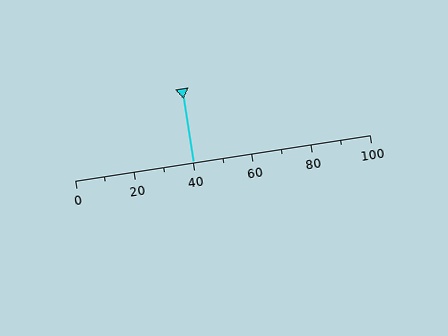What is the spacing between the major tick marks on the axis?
The major ticks are spaced 20 apart.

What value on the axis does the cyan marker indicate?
The marker indicates approximately 40.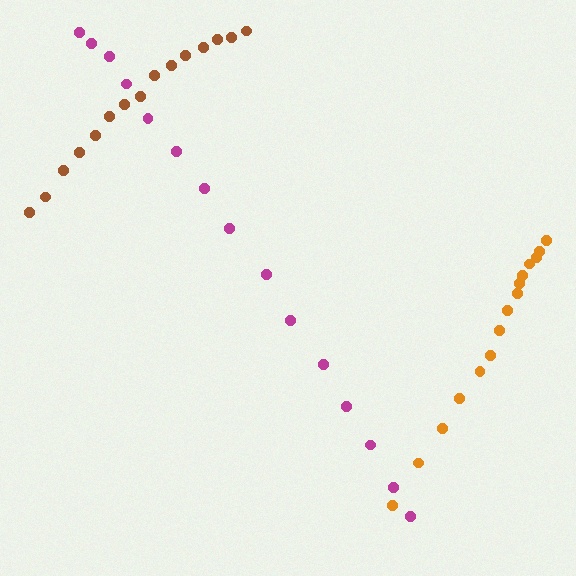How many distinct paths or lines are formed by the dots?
There are 3 distinct paths.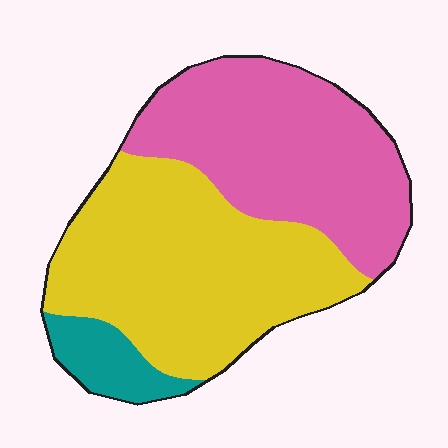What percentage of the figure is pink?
Pink takes up between a quarter and a half of the figure.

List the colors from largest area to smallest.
From largest to smallest: yellow, pink, teal.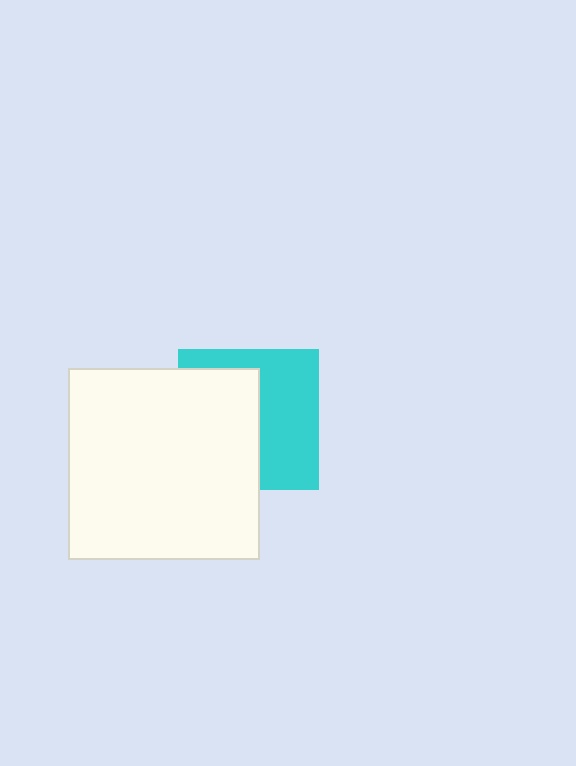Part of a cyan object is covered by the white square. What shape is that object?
It is a square.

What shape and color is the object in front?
The object in front is a white square.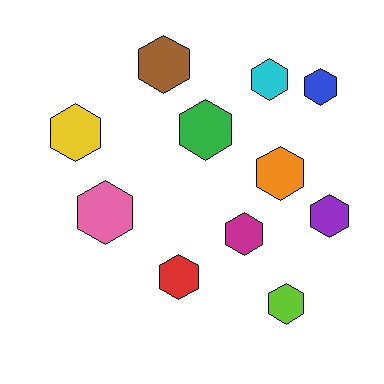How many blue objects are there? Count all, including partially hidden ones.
There is 1 blue object.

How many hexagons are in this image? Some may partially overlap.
There are 11 hexagons.